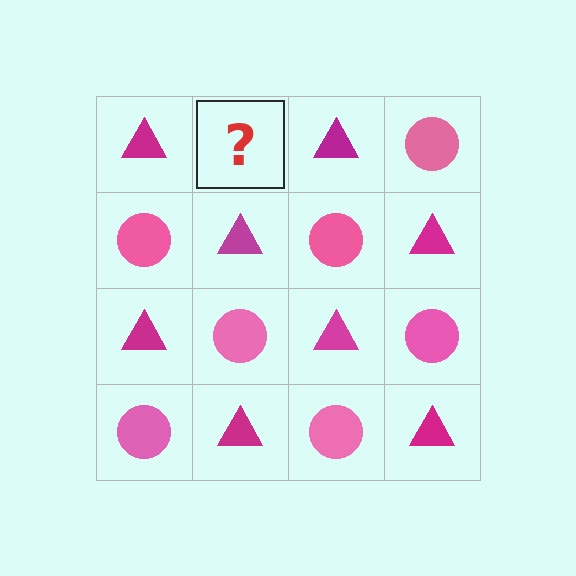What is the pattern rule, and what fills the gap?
The rule is that it alternates magenta triangle and pink circle in a checkerboard pattern. The gap should be filled with a pink circle.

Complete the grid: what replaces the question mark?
The question mark should be replaced with a pink circle.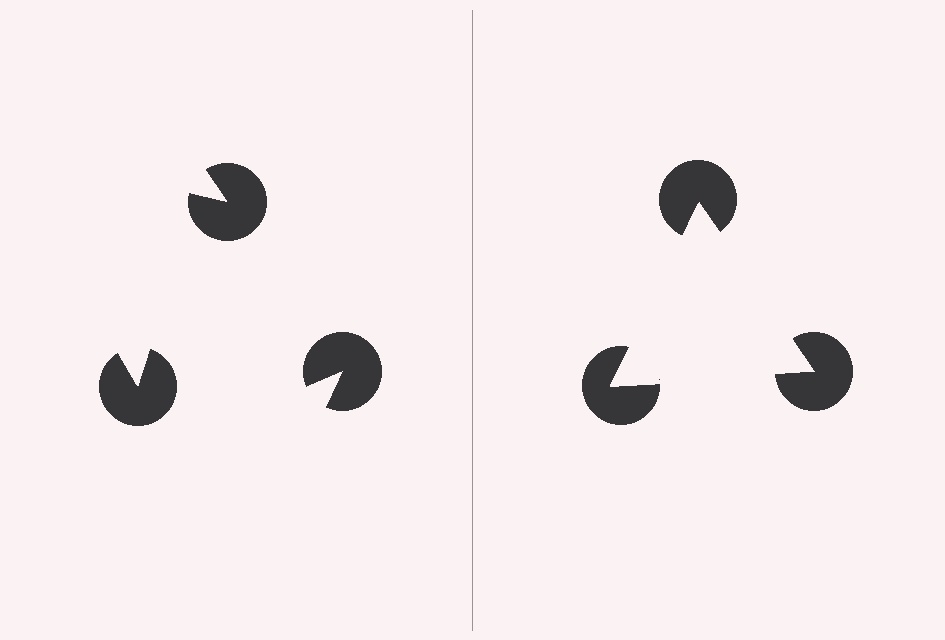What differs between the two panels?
The pac-man discs are positioned identically on both sides; only the wedge orientations differ. On the right they align to a triangle; on the left they are misaligned.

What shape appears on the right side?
An illusory triangle.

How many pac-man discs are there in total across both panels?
6 — 3 on each side.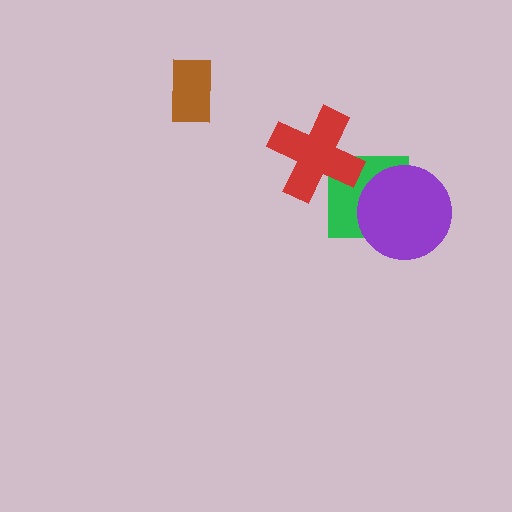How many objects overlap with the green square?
2 objects overlap with the green square.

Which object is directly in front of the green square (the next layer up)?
The purple circle is directly in front of the green square.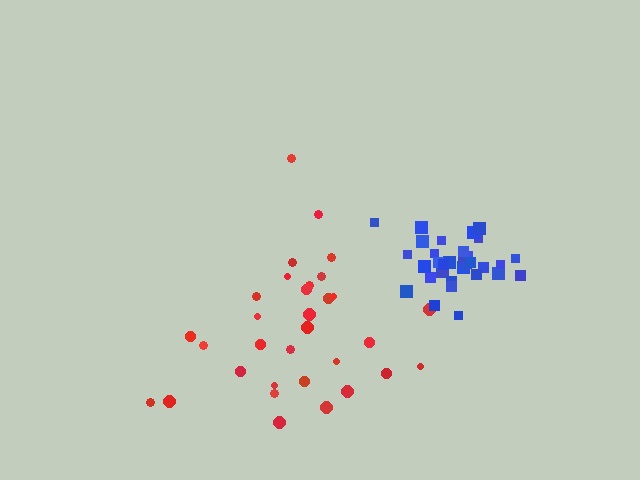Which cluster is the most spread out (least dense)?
Red.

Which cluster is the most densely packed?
Blue.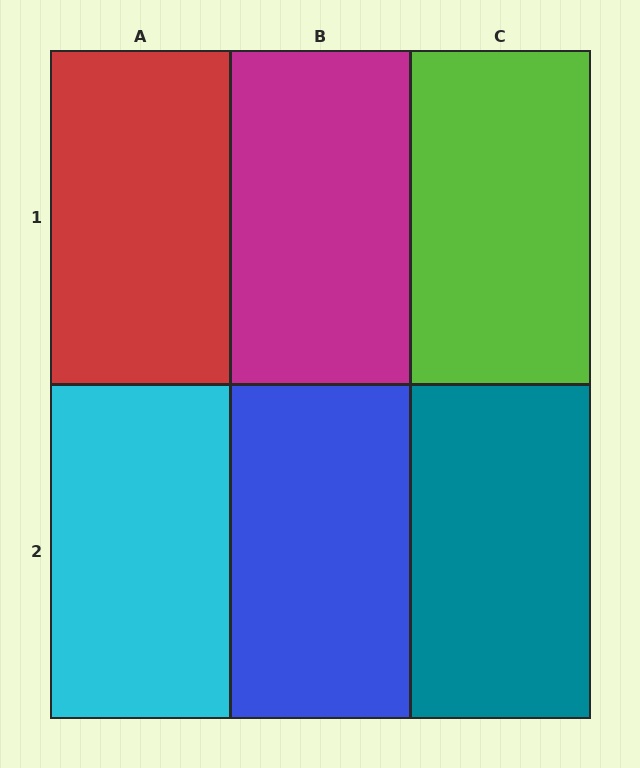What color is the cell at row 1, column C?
Lime.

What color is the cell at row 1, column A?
Red.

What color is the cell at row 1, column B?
Magenta.